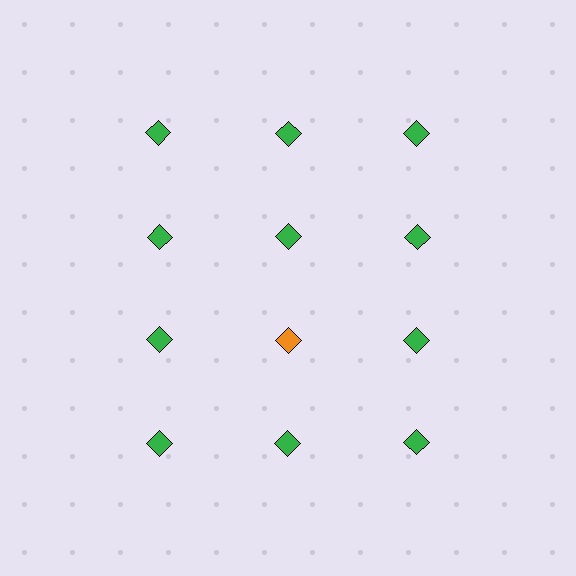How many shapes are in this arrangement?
There are 12 shapes arranged in a grid pattern.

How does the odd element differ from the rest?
It has a different color: orange instead of green.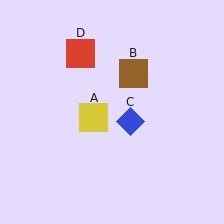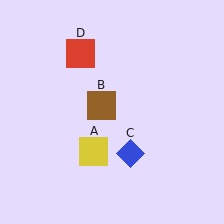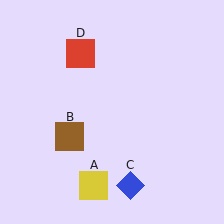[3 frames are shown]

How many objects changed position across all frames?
3 objects changed position: yellow square (object A), brown square (object B), blue diamond (object C).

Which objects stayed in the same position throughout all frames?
Red square (object D) remained stationary.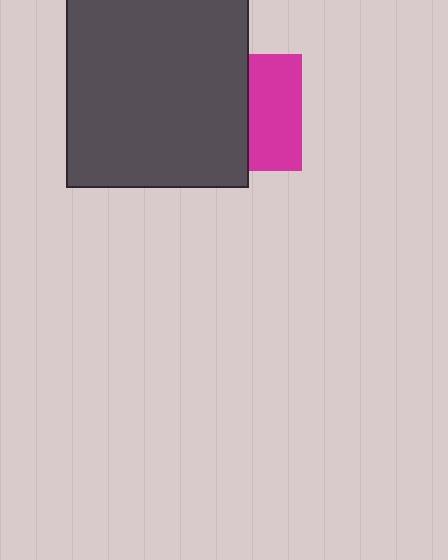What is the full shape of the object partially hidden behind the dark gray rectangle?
The partially hidden object is a magenta square.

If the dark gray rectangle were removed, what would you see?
You would see the complete magenta square.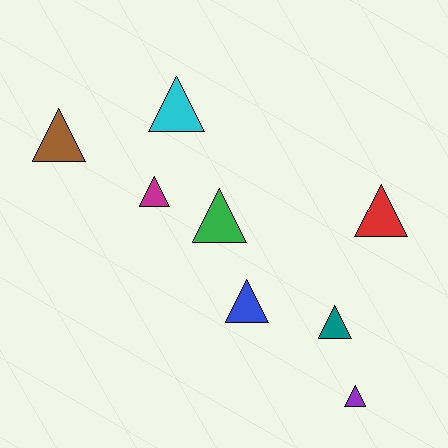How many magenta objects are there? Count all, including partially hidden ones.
There is 1 magenta object.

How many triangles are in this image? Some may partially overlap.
There are 8 triangles.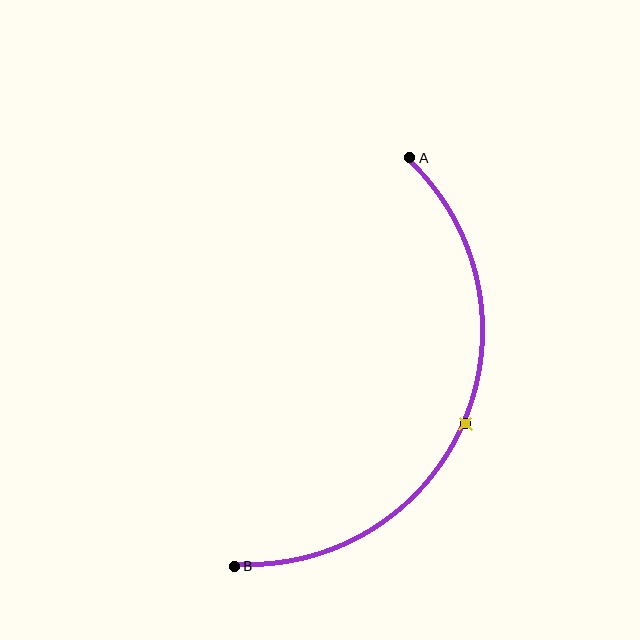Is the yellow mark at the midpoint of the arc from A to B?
Yes. The yellow mark lies on the arc at equal arc-length from both A and B — it is the arc midpoint.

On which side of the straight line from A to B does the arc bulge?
The arc bulges to the right of the straight line connecting A and B.